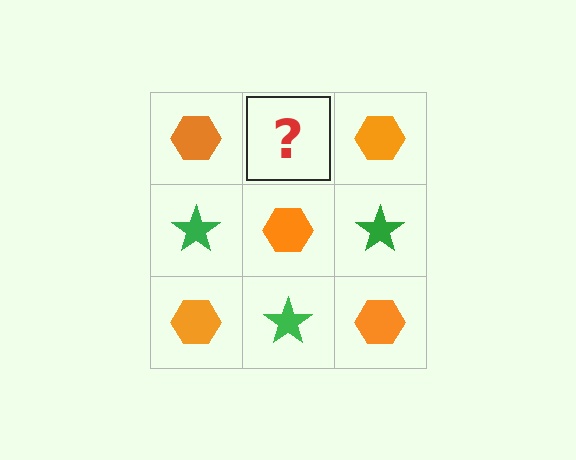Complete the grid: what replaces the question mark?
The question mark should be replaced with a green star.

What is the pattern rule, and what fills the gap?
The rule is that it alternates orange hexagon and green star in a checkerboard pattern. The gap should be filled with a green star.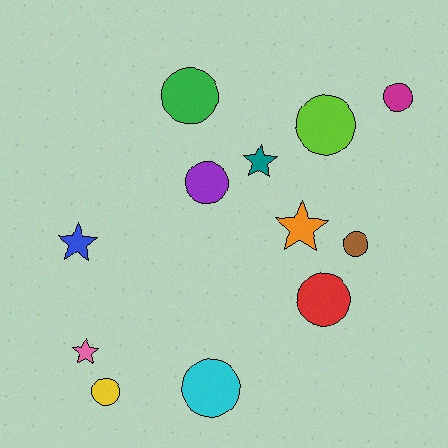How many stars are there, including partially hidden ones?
There are 4 stars.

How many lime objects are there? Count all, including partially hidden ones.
There is 1 lime object.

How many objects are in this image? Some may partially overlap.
There are 12 objects.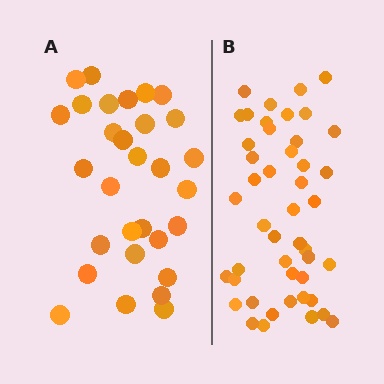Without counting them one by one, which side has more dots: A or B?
Region B (the right region) has more dots.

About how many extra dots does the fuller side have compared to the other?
Region B has approximately 15 more dots than region A.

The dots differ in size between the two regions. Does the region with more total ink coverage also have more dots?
No. Region A has more total ink coverage because its dots are larger, but region B actually contains more individual dots. Total area can be misleading — the number of items is what matters here.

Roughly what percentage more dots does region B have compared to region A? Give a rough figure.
About 55% more.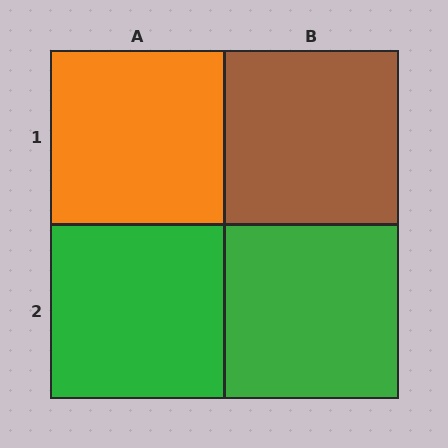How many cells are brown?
1 cell is brown.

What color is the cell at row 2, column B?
Green.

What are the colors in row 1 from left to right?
Orange, brown.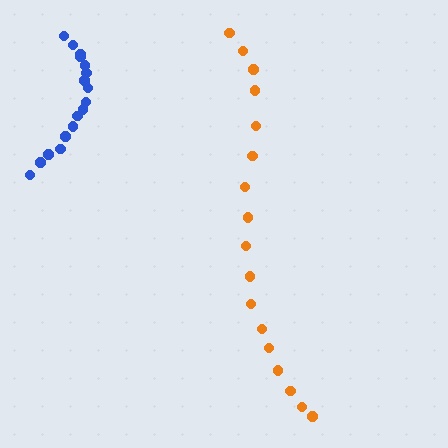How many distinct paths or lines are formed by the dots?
There are 2 distinct paths.